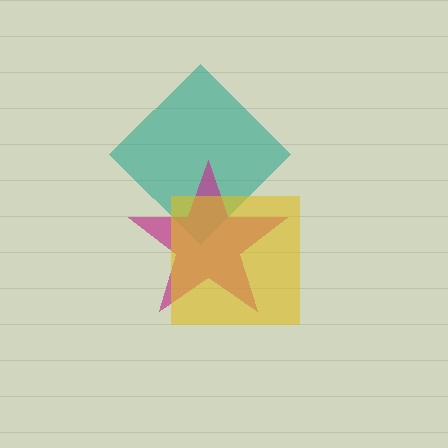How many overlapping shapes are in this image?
There are 3 overlapping shapes in the image.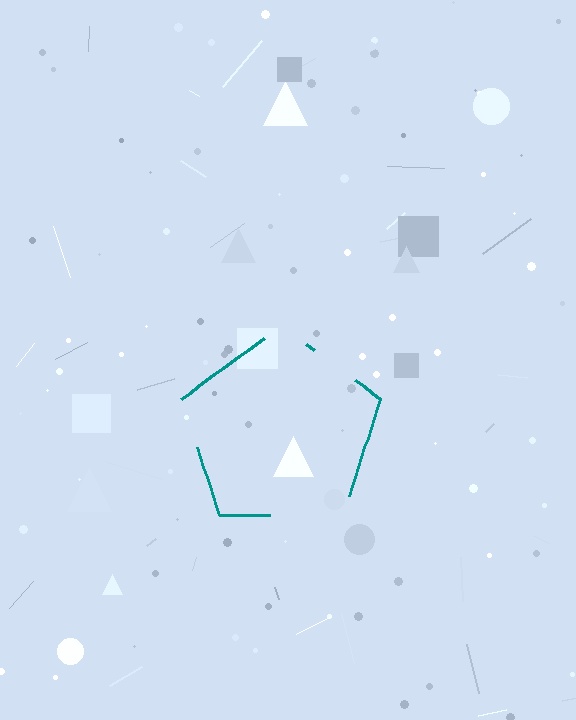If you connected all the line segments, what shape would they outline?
They would outline a pentagon.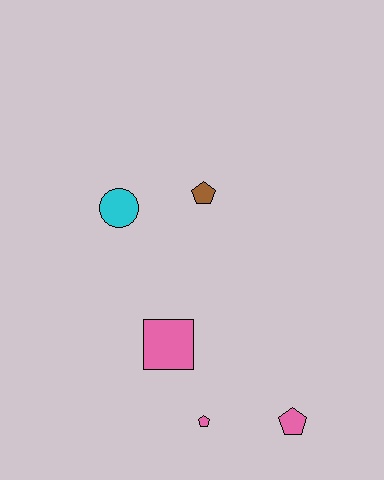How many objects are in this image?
There are 5 objects.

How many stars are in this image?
There are no stars.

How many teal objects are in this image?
There are no teal objects.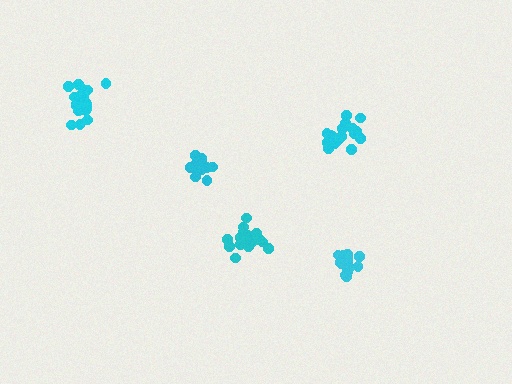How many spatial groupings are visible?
There are 5 spatial groupings.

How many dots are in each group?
Group 1: 15 dots, Group 2: 21 dots, Group 3: 19 dots, Group 4: 17 dots, Group 5: 21 dots (93 total).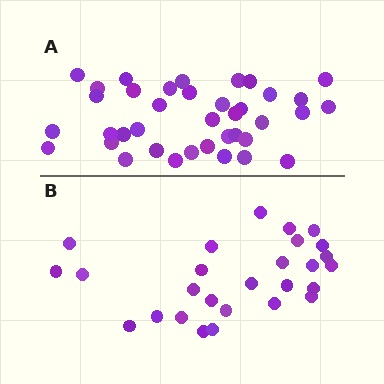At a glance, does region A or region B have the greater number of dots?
Region A (the top region) has more dots.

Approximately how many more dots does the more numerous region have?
Region A has roughly 12 or so more dots than region B.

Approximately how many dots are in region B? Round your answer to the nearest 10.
About 30 dots. (The exact count is 27, which rounds to 30.)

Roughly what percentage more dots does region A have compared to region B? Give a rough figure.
About 40% more.